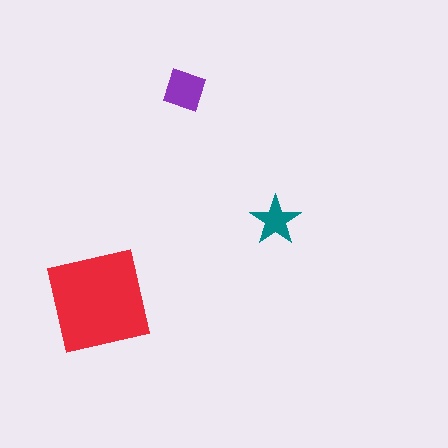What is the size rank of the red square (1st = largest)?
1st.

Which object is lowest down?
The red square is bottommost.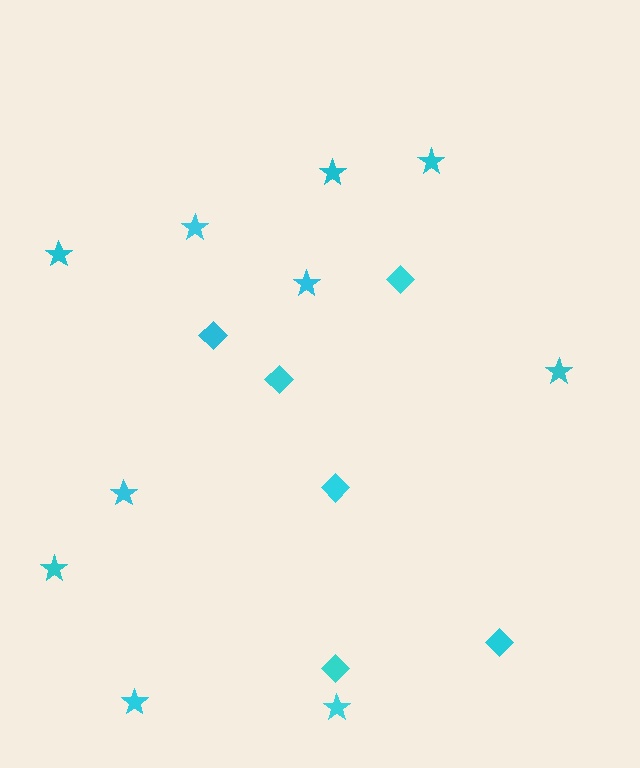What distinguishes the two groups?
There are 2 groups: one group of stars (10) and one group of diamonds (6).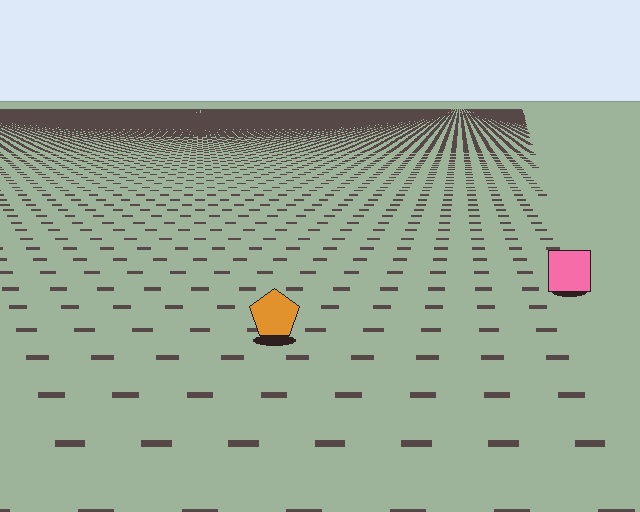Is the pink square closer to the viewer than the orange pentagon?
No. The orange pentagon is closer — you can tell from the texture gradient: the ground texture is coarser near it.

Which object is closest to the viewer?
The orange pentagon is closest. The texture marks near it are larger and more spread out.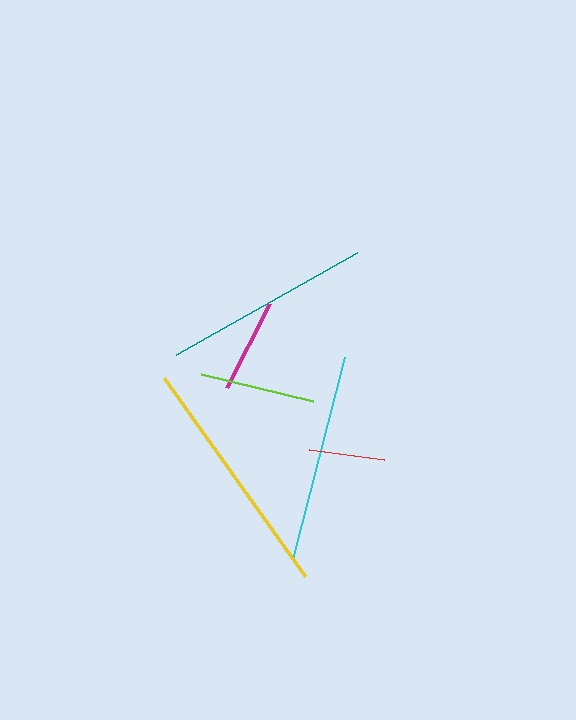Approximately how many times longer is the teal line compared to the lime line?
The teal line is approximately 1.8 times the length of the lime line.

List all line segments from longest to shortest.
From longest to shortest: yellow, cyan, teal, lime, magenta, red.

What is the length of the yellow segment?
The yellow segment is approximately 243 pixels long.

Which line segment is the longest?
The yellow line is the longest at approximately 243 pixels.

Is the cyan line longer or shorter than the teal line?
The cyan line is longer than the teal line.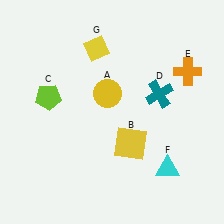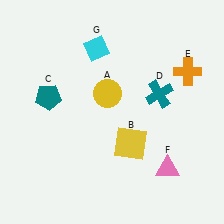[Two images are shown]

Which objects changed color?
C changed from lime to teal. F changed from cyan to pink. G changed from yellow to cyan.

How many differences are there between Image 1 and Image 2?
There are 3 differences between the two images.